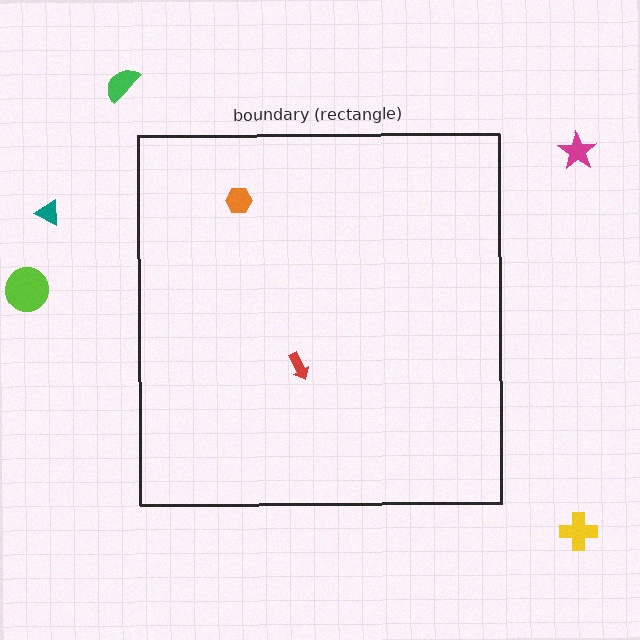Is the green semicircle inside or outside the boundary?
Outside.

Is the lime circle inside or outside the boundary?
Outside.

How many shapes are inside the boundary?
2 inside, 5 outside.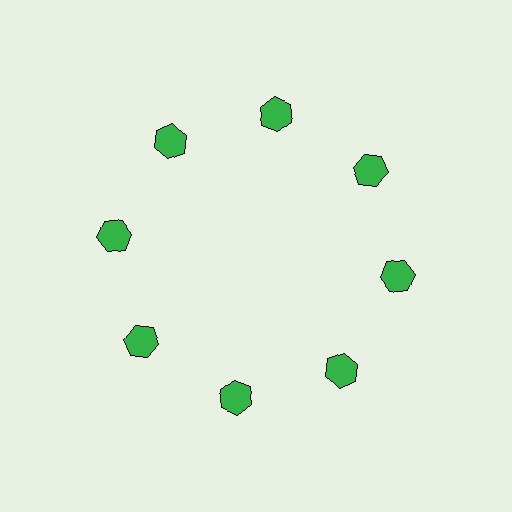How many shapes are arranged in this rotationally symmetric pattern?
There are 8 shapes, arranged in 8 groups of 1.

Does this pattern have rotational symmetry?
Yes, this pattern has 8-fold rotational symmetry. It looks the same after rotating 45 degrees around the center.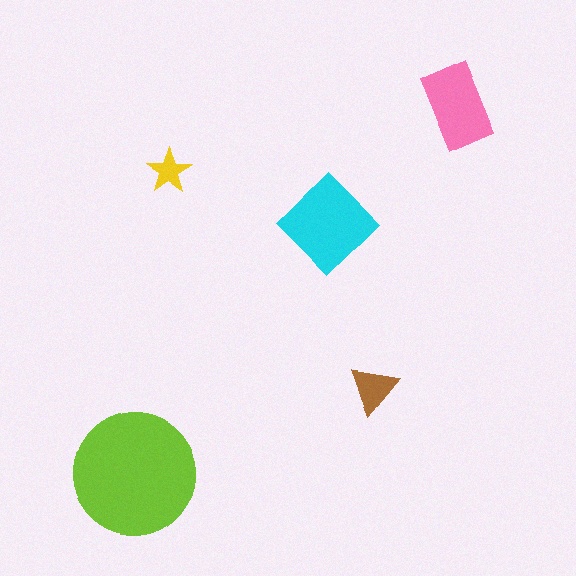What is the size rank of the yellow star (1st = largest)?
5th.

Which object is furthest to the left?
The lime circle is leftmost.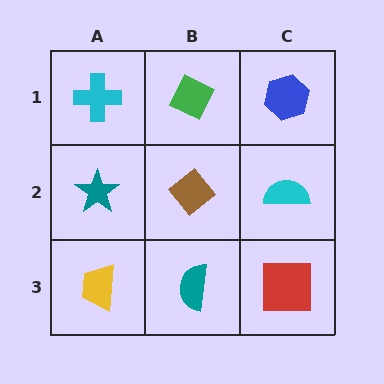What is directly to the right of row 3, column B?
A red square.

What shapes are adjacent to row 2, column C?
A blue hexagon (row 1, column C), a red square (row 3, column C), a brown diamond (row 2, column B).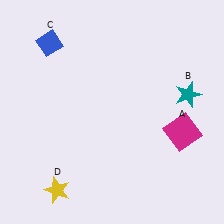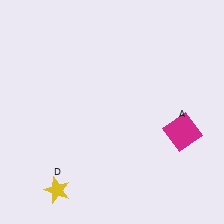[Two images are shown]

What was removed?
The blue diamond (C), the teal star (B) were removed in Image 2.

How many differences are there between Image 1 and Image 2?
There are 2 differences between the two images.